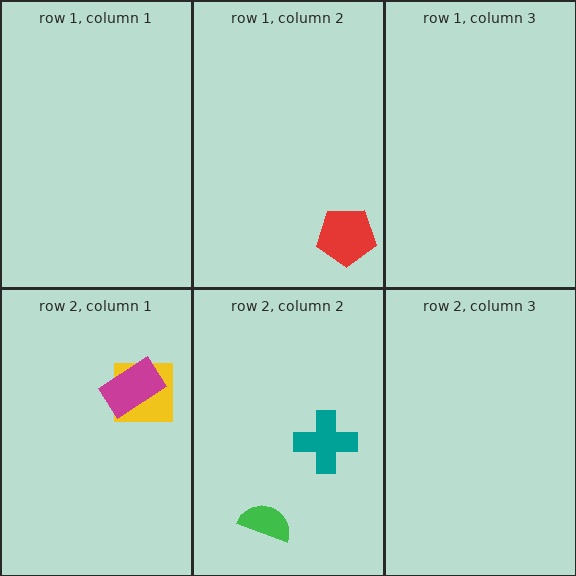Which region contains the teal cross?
The row 2, column 2 region.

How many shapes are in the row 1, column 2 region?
1.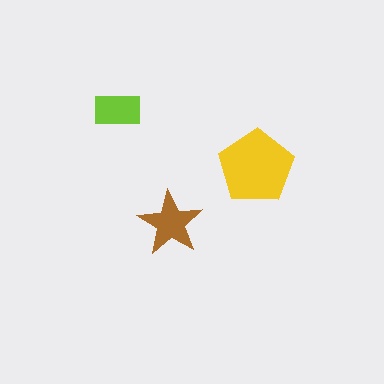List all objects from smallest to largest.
The lime rectangle, the brown star, the yellow pentagon.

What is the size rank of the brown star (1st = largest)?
2nd.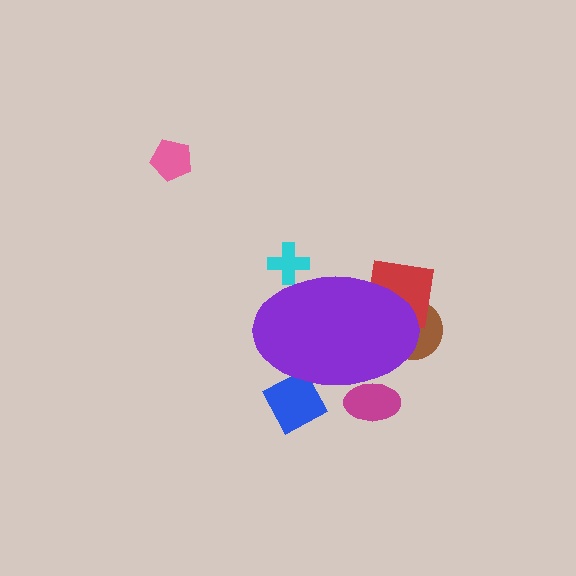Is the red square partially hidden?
Yes, the red square is partially hidden behind the purple ellipse.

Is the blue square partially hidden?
Yes, the blue square is partially hidden behind the purple ellipse.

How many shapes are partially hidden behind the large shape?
5 shapes are partially hidden.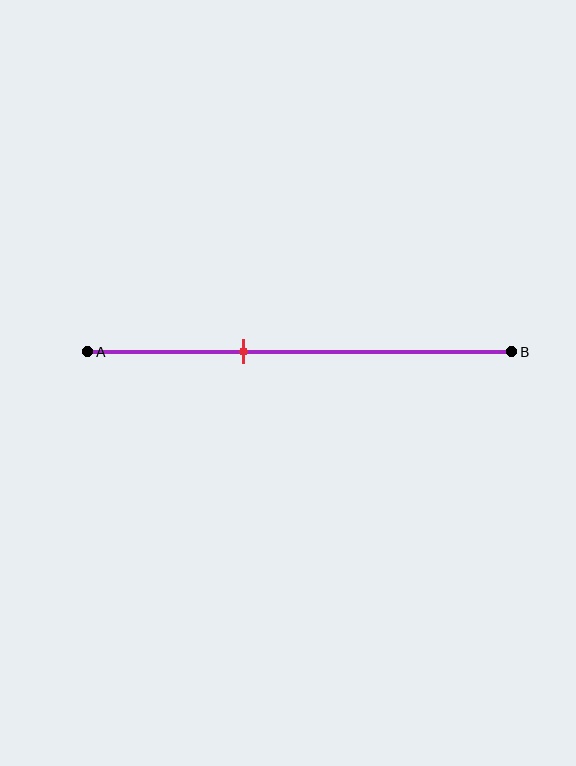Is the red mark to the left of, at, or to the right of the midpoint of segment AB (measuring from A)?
The red mark is to the left of the midpoint of segment AB.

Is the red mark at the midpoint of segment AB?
No, the mark is at about 35% from A, not at the 50% midpoint.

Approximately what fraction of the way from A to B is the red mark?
The red mark is approximately 35% of the way from A to B.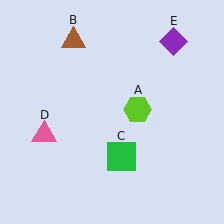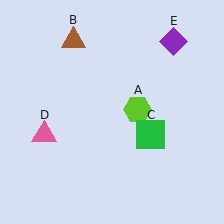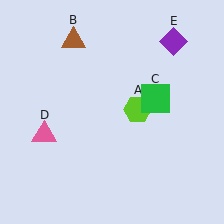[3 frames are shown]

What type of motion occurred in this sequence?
The green square (object C) rotated counterclockwise around the center of the scene.